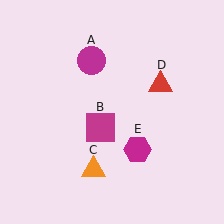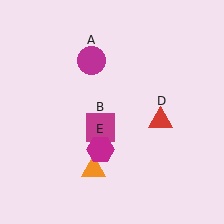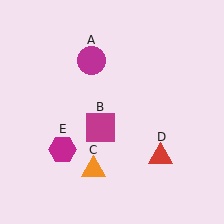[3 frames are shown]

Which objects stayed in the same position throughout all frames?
Magenta circle (object A) and magenta square (object B) and orange triangle (object C) remained stationary.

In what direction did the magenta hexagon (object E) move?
The magenta hexagon (object E) moved left.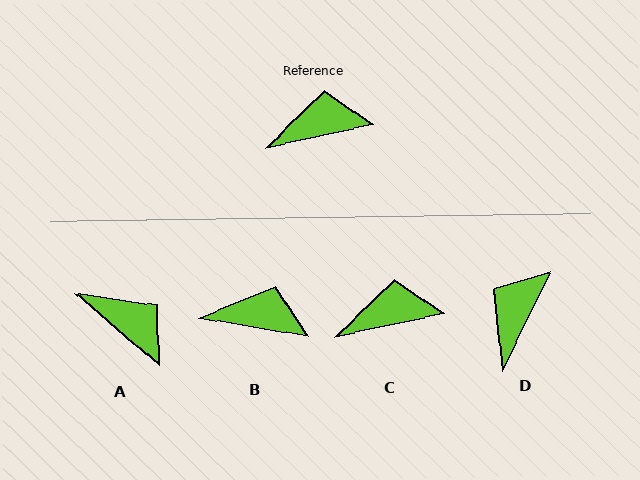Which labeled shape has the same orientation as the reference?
C.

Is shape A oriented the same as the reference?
No, it is off by about 53 degrees.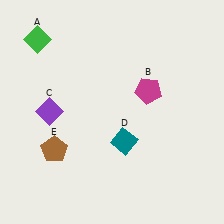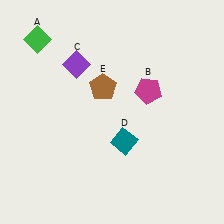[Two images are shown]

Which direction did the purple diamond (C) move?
The purple diamond (C) moved up.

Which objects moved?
The objects that moved are: the purple diamond (C), the brown pentagon (E).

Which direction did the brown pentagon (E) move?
The brown pentagon (E) moved up.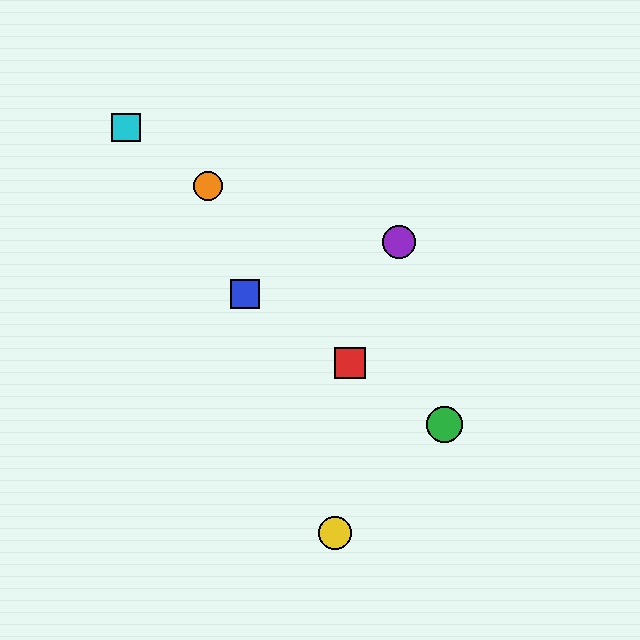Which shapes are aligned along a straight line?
The red square, the blue square, the green circle are aligned along a straight line.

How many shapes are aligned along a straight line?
3 shapes (the red square, the blue square, the green circle) are aligned along a straight line.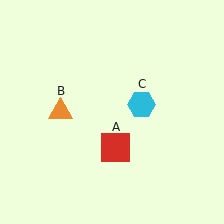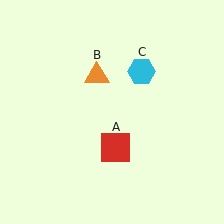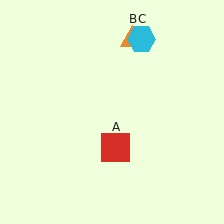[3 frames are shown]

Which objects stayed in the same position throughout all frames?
Red square (object A) remained stationary.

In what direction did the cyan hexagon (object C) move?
The cyan hexagon (object C) moved up.